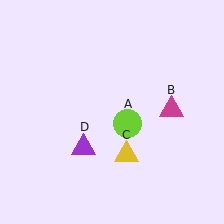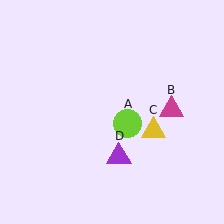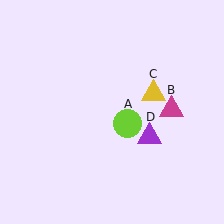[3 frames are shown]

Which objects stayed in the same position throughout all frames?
Lime circle (object A) and magenta triangle (object B) remained stationary.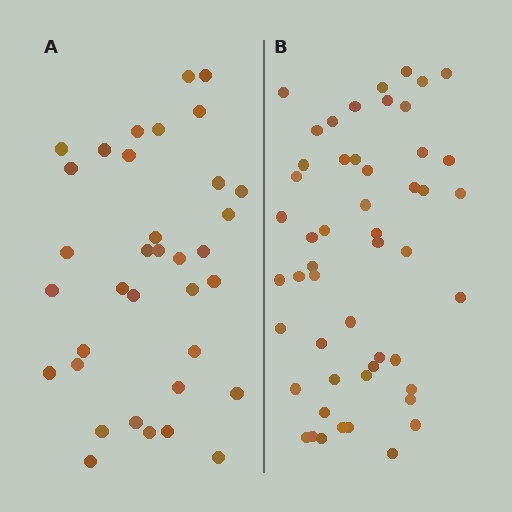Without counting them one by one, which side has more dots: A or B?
Region B (the right region) has more dots.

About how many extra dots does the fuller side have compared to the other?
Region B has approximately 15 more dots than region A.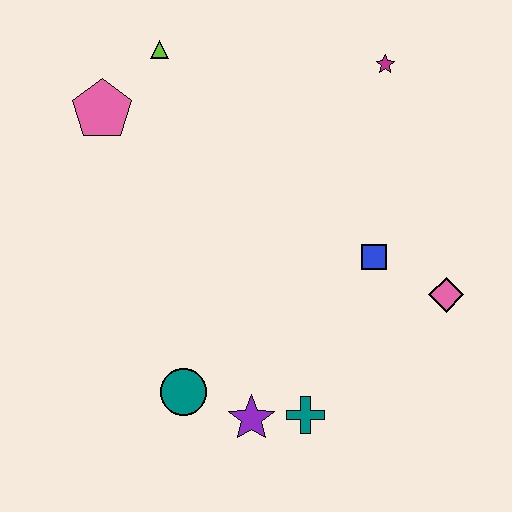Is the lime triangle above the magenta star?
Yes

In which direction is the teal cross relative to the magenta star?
The teal cross is below the magenta star.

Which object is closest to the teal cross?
The purple star is closest to the teal cross.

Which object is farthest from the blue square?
The pink pentagon is farthest from the blue square.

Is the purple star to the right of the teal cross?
No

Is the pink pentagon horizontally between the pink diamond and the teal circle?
No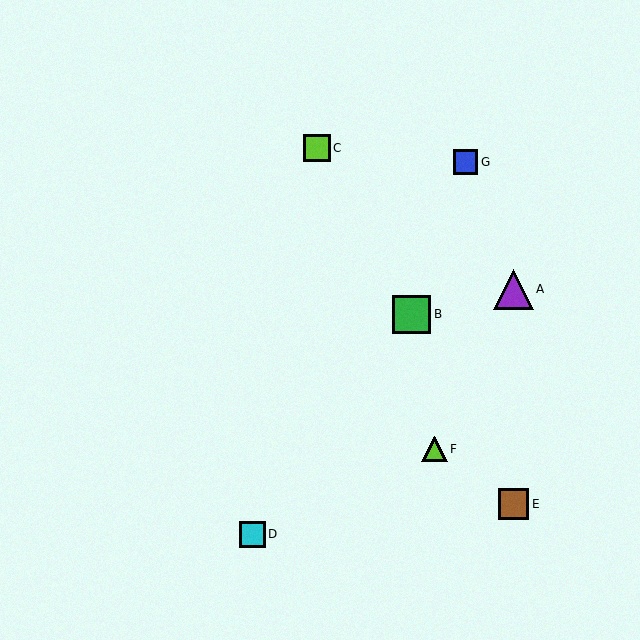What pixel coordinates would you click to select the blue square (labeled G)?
Click at (466, 162) to select the blue square G.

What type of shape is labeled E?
Shape E is a brown square.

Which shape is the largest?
The purple triangle (labeled A) is the largest.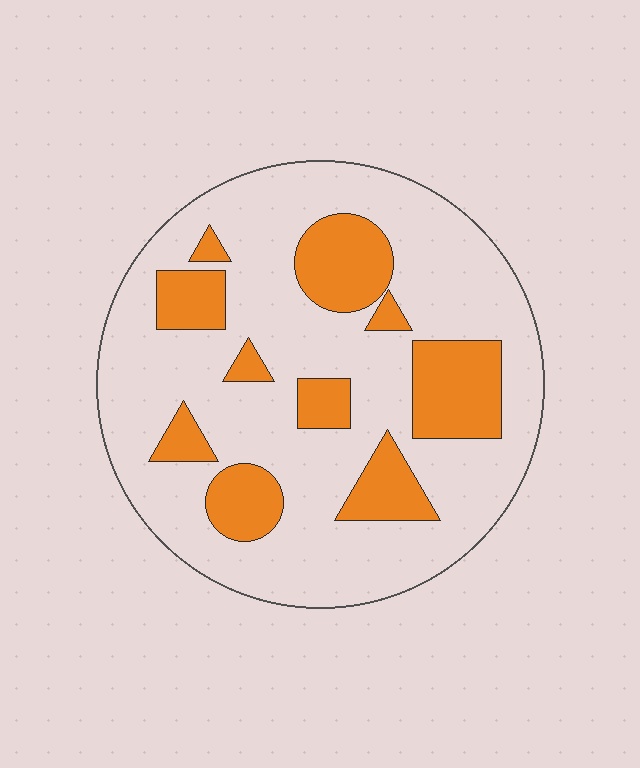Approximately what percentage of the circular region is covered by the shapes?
Approximately 25%.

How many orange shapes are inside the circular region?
10.